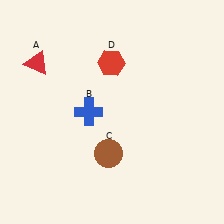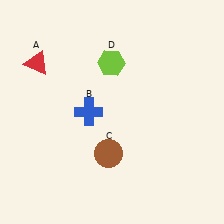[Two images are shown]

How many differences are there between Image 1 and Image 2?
There is 1 difference between the two images.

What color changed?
The hexagon (D) changed from red in Image 1 to lime in Image 2.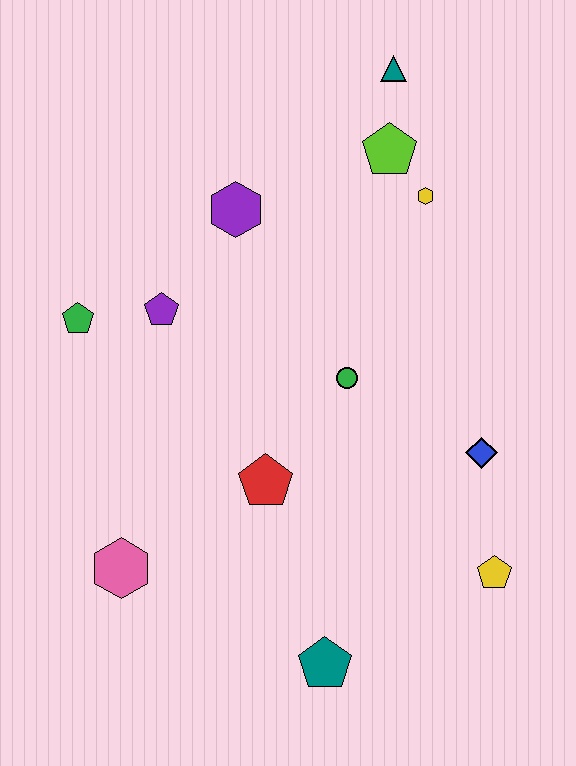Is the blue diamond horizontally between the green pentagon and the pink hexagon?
No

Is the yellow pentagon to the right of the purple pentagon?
Yes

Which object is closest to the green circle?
The red pentagon is closest to the green circle.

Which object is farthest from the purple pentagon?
The yellow pentagon is farthest from the purple pentagon.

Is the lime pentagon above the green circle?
Yes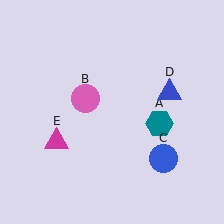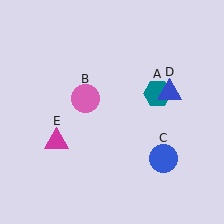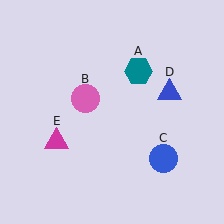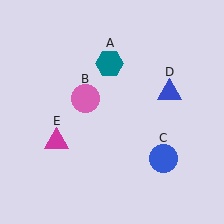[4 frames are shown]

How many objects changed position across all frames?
1 object changed position: teal hexagon (object A).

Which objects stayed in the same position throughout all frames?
Pink circle (object B) and blue circle (object C) and blue triangle (object D) and magenta triangle (object E) remained stationary.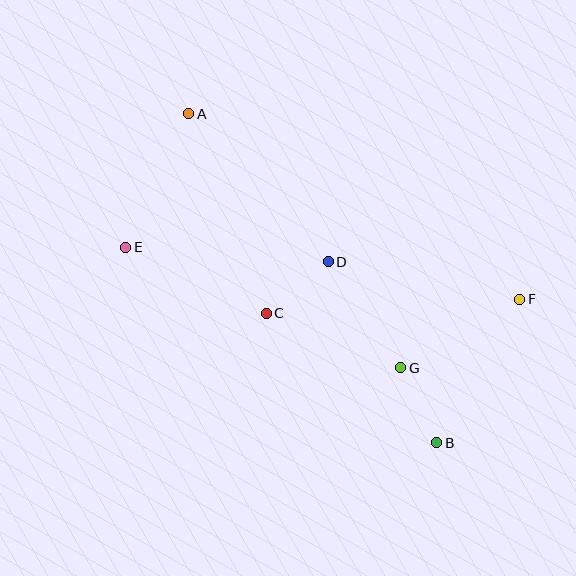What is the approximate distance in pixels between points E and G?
The distance between E and G is approximately 300 pixels.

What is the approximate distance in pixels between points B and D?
The distance between B and D is approximately 211 pixels.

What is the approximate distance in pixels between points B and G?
The distance between B and G is approximately 83 pixels.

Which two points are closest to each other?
Points C and D are closest to each other.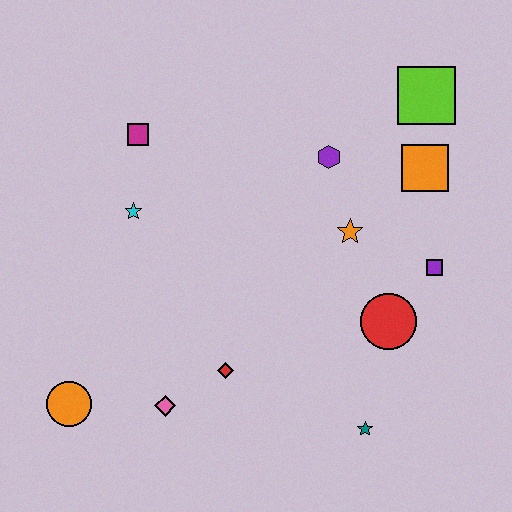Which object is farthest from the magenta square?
The teal star is farthest from the magenta square.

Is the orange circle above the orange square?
No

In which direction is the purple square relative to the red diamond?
The purple square is to the right of the red diamond.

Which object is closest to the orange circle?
The pink diamond is closest to the orange circle.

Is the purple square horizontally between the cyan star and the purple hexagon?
No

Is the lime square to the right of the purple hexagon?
Yes